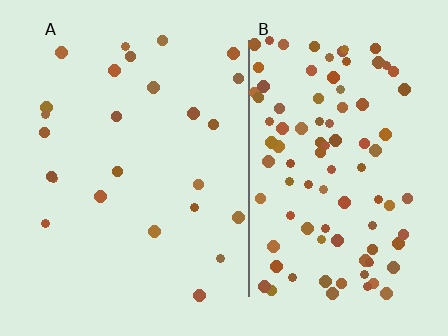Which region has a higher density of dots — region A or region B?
B (the right).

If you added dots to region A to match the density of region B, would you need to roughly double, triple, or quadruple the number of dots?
Approximately quadruple.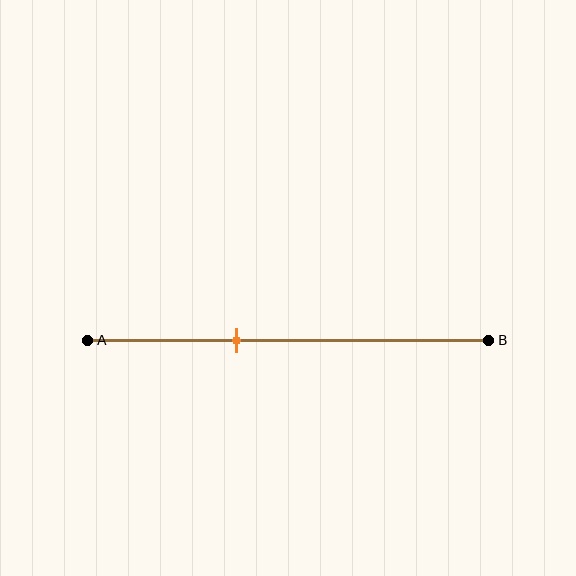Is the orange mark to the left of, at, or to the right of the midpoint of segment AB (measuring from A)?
The orange mark is to the left of the midpoint of segment AB.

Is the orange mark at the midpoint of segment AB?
No, the mark is at about 35% from A, not at the 50% midpoint.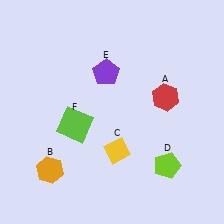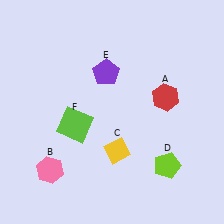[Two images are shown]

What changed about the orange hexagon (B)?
In Image 1, B is orange. In Image 2, it changed to pink.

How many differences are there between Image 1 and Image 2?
There is 1 difference between the two images.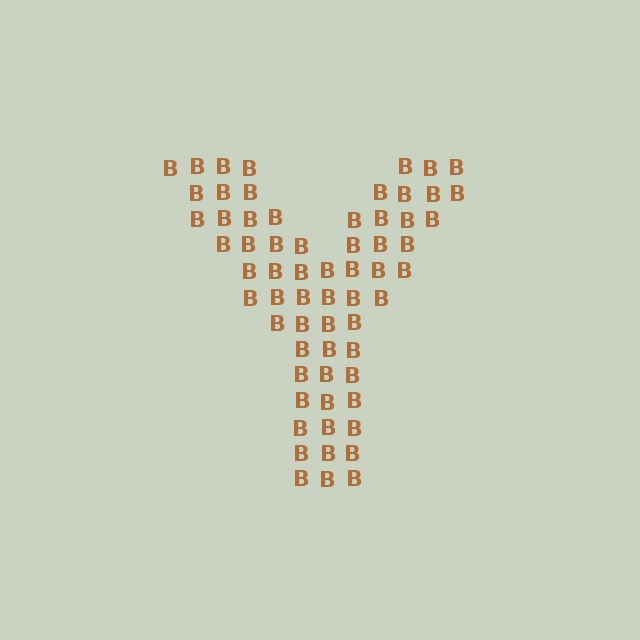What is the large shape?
The large shape is the letter Y.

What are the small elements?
The small elements are letter B's.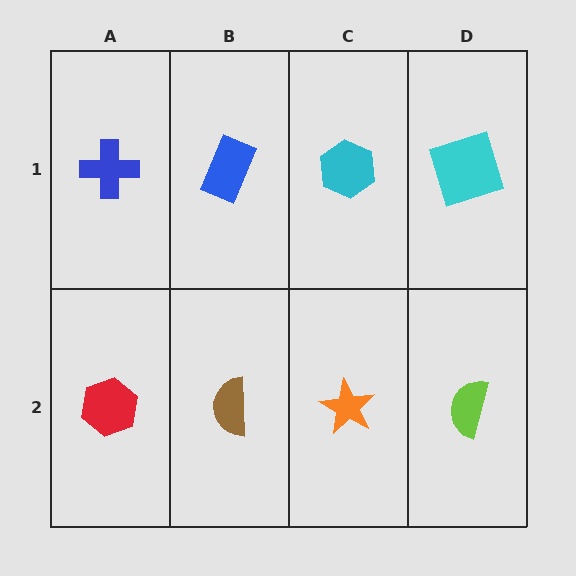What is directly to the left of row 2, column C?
A brown semicircle.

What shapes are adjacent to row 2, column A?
A blue cross (row 1, column A), a brown semicircle (row 2, column B).